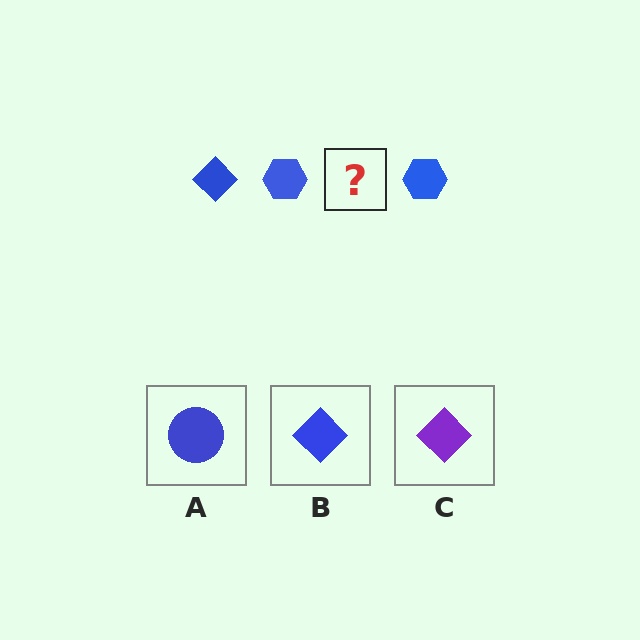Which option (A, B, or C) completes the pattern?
B.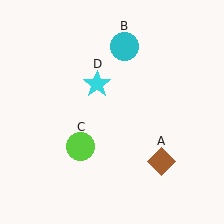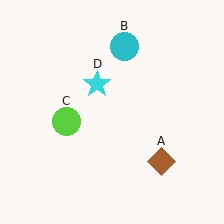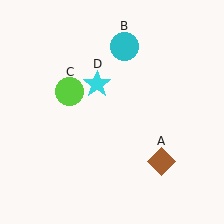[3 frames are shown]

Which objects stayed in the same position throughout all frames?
Brown diamond (object A) and cyan circle (object B) and cyan star (object D) remained stationary.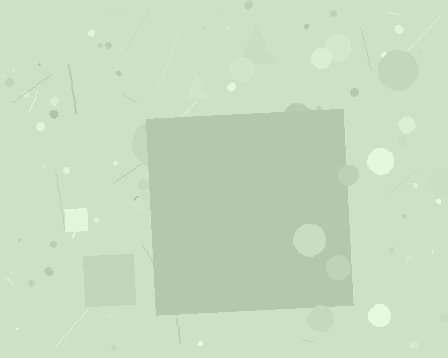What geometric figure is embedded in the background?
A square is embedded in the background.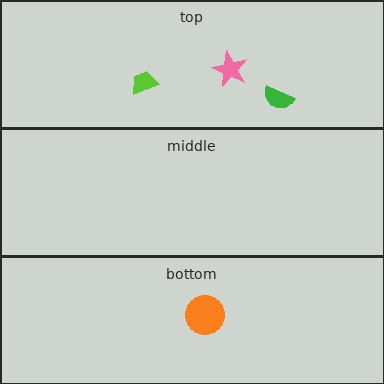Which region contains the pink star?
The top region.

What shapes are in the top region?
The lime trapezoid, the pink star, the green semicircle.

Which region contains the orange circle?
The bottom region.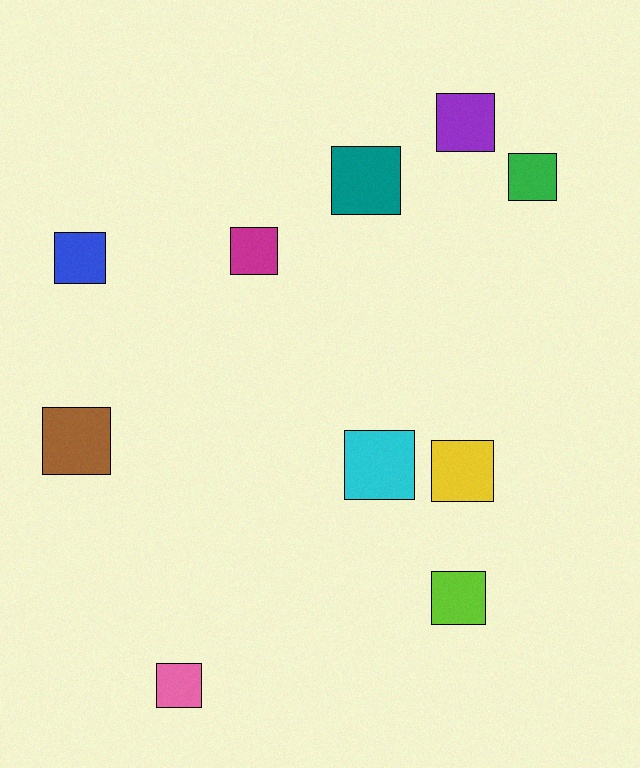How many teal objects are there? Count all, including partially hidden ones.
There is 1 teal object.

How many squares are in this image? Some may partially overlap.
There are 10 squares.